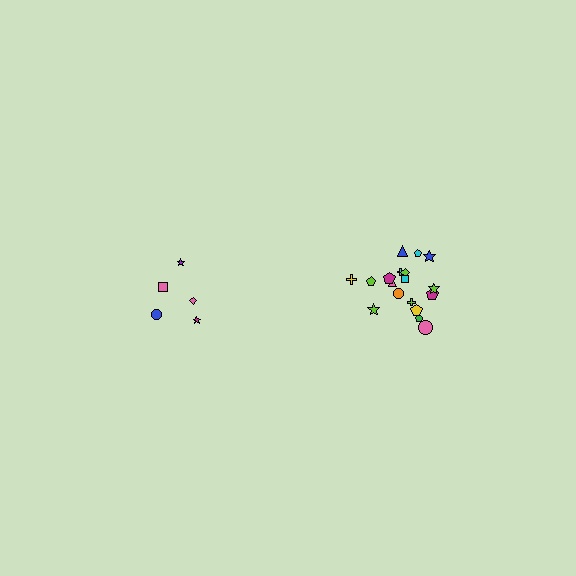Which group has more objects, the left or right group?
The right group.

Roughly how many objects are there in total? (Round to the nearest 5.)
Roughly 25 objects in total.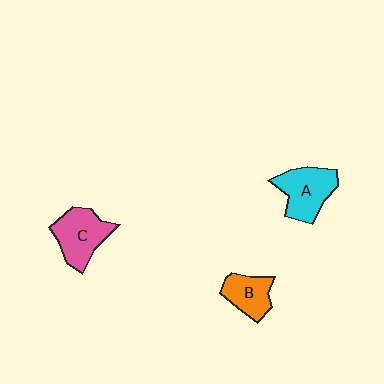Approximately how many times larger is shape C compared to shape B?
Approximately 1.4 times.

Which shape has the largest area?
Shape A (cyan).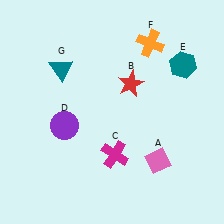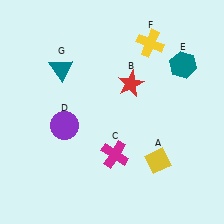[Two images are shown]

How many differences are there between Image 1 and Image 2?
There are 2 differences between the two images.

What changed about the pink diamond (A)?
In Image 1, A is pink. In Image 2, it changed to yellow.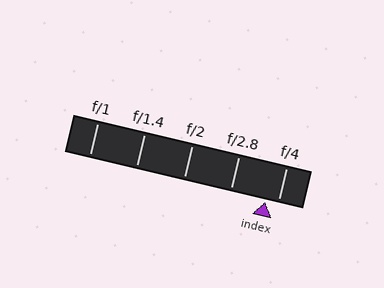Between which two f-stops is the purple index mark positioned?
The index mark is between f/2.8 and f/4.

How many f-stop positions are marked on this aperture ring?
There are 5 f-stop positions marked.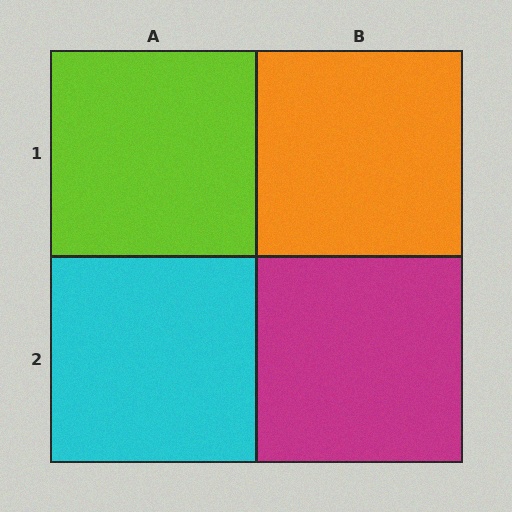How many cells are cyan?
1 cell is cyan.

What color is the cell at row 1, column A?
Lime.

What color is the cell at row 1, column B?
Orange.